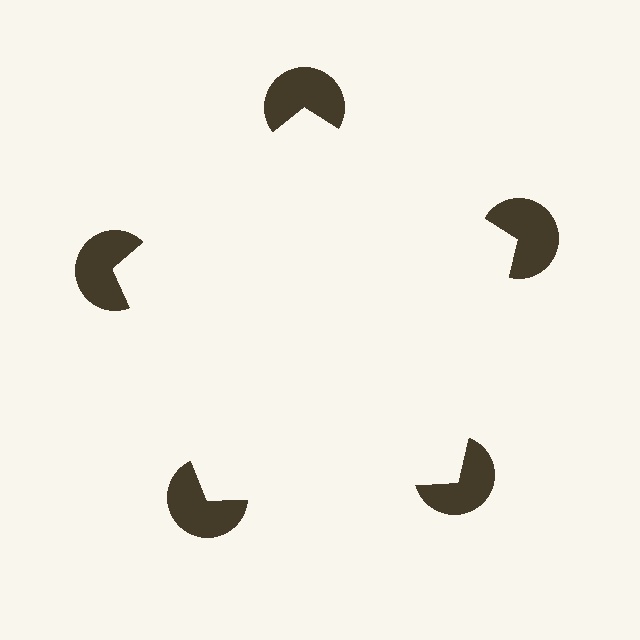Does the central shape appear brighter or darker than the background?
It typically appears slightly brighter than the background, even though no actual brightness change is drawn.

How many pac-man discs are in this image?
There are 5 — one at each vertex of the illusory pentagon.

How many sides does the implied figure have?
5 sides.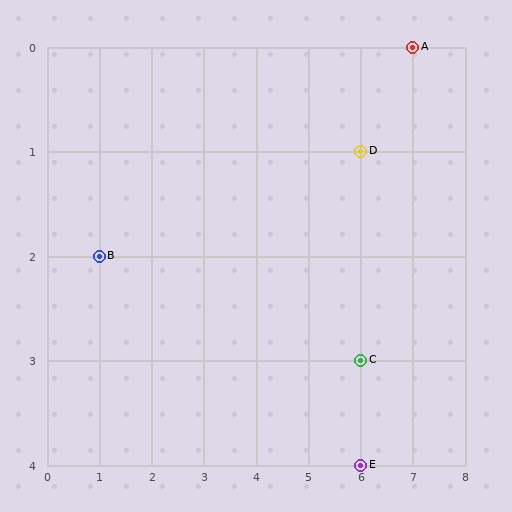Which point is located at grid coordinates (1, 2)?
Point B is at (1, 2).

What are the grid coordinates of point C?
Point C is at grid coordinates (6, 3).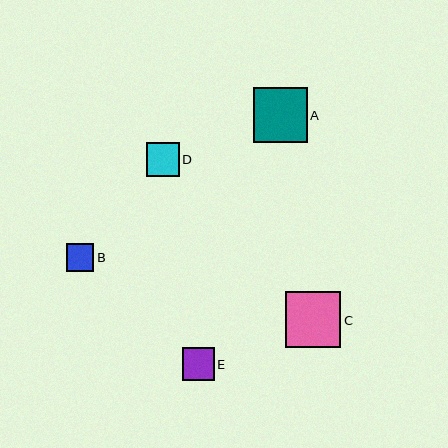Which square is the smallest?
Square B is the smallest with a size of approximately 27 pixels.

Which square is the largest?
Square C is the largest with a size of approximately 56 pixels.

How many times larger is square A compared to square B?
Square A is approximately 2.0 times the size of square B.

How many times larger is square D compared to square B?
Square D is approximately 1.2 times the size of square B.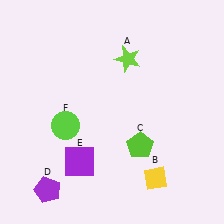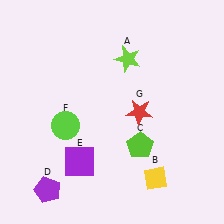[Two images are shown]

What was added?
A red star (G) was added in Image 2.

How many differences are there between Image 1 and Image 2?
There is 1 difference between the two images.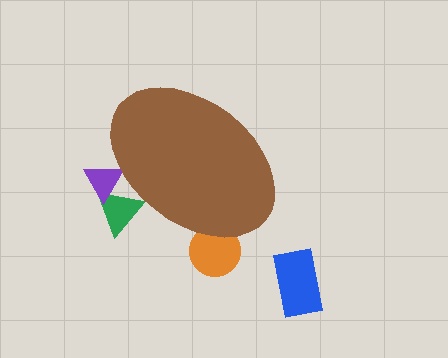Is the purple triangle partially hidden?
Yes, the purple triangle is partially hidden behind the brown ellipse.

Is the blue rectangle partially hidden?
No, the blue rectangle is fully visible.